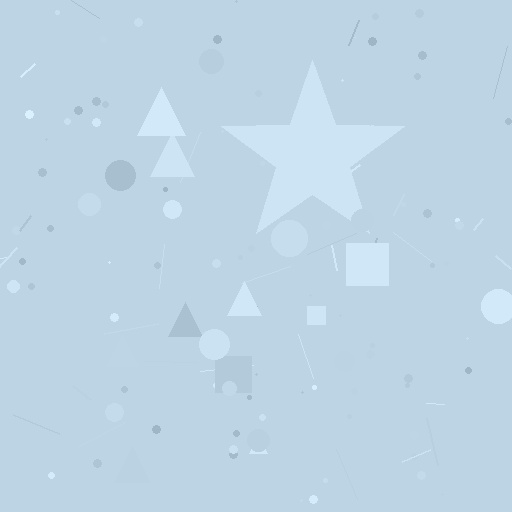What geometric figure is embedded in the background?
A star is embedded in the background.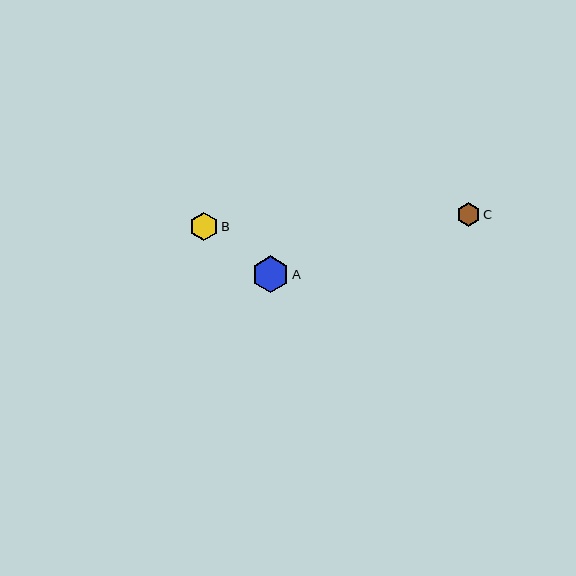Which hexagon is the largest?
Hexagon A is the largest with a size of approximately 37 pixels.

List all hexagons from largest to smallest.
From largest to smallest: A, B, C.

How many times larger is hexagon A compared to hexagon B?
Hexagon A is approximately 1.3 times the size of hexagon B.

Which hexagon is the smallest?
Hexagon C is the smallest with a size of approximately 24 pixels.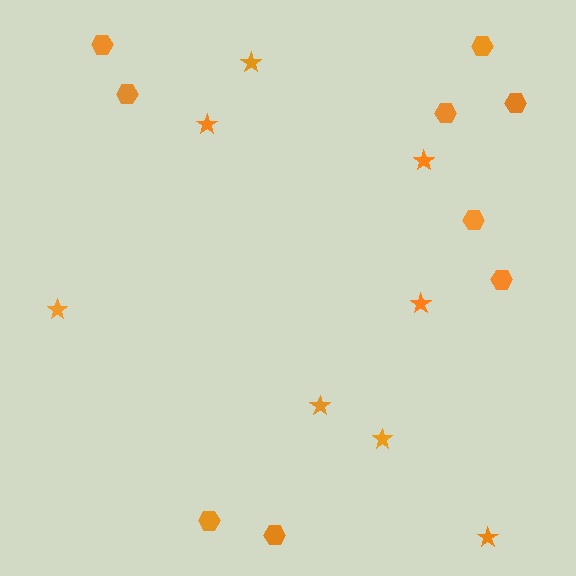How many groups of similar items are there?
There are 2 groups: one group of hexagons (9) and one group of stars (8).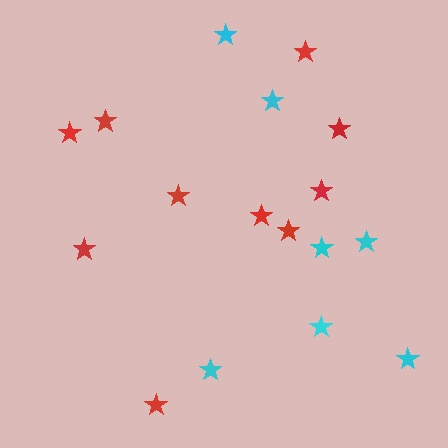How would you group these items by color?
There are 2 groups: one group of red stars (10) and one group of cyan stars (7).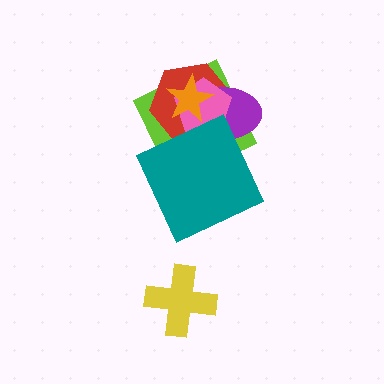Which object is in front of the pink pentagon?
The orange star is in front of the pink pentagon.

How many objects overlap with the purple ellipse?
5 objects overlap with the purple ellipse.